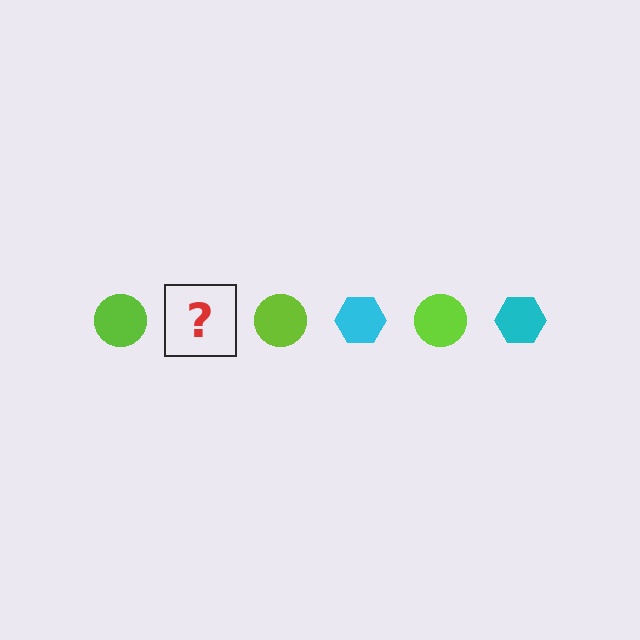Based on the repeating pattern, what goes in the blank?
The blank should be a cyan hexagon.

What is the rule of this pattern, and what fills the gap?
The rule is that the pattern alternates between lime circle and cyan hexagon. The gap should be filled with a cyan hexagon.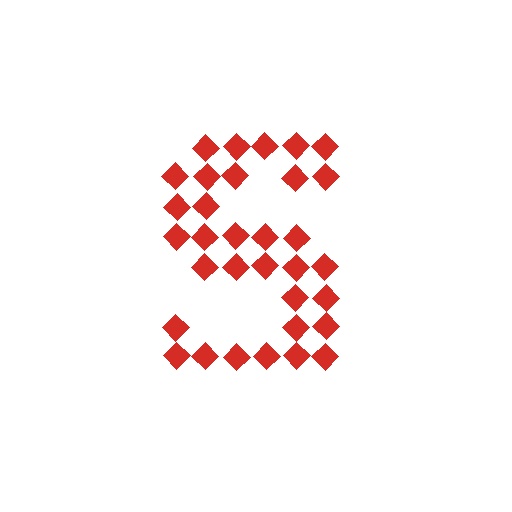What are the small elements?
The small elements are diamonds.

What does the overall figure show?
The overall figure shows the letter S.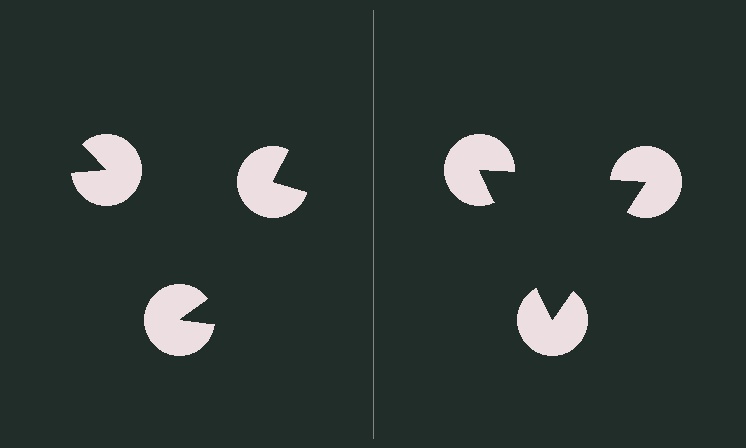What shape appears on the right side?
An illusory triangle.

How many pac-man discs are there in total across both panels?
6 — 3 on each side.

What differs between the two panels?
The pac-man discs are positioned identically on both sides; only the wedge orientations differ. On the right they align to a triangle; on the left they are misaligned.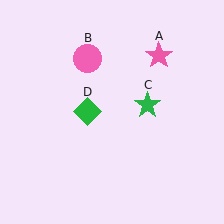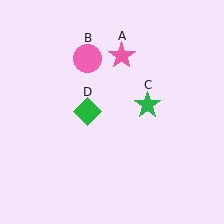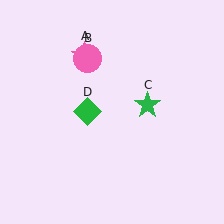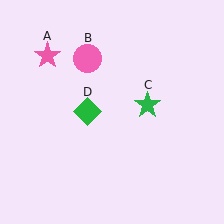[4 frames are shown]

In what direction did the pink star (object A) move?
The pink star (object A) moved left.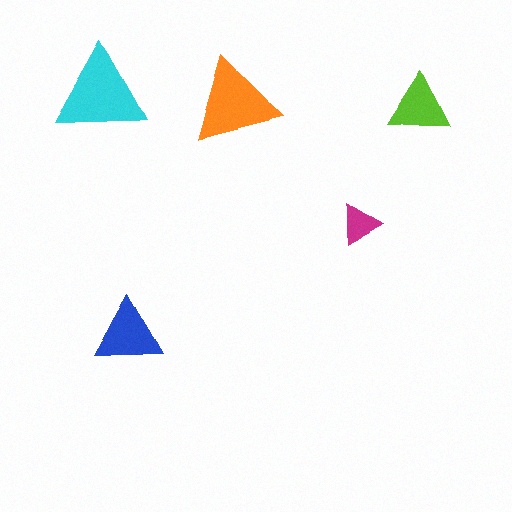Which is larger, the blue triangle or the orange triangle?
The orange one.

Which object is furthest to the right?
The lime triangle is rightmost.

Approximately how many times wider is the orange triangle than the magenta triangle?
About 2 times wider.